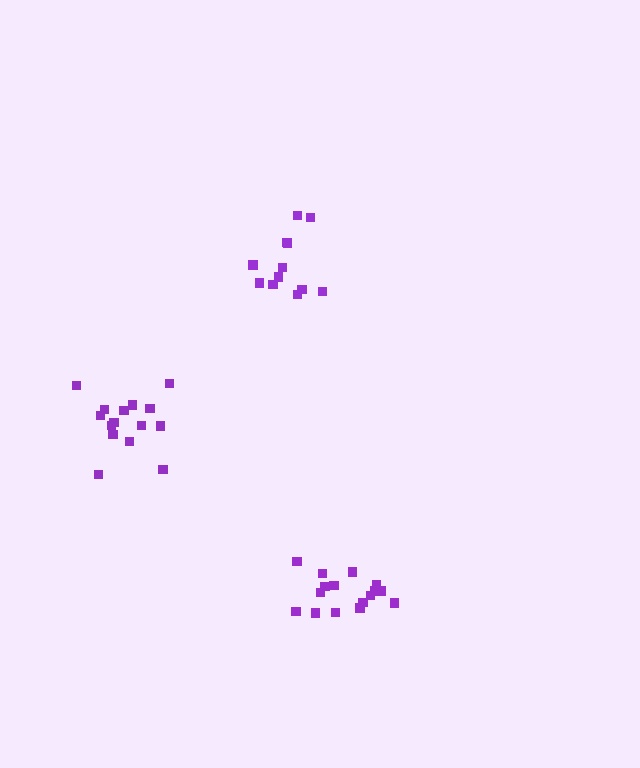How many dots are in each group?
Group 1: 12 dots, Group 2: 16 dots, Group 3: 15 dots (43 total).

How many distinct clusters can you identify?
There are 3 distinct clusters.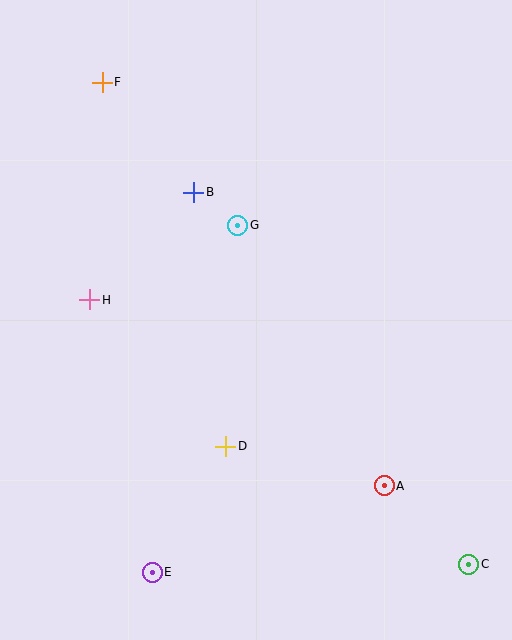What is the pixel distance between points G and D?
The distance between G and D is 221 pixels.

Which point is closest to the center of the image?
Point G at (238, 225) is closest to the center.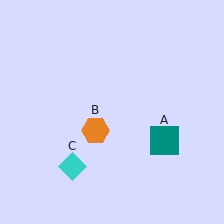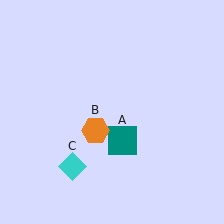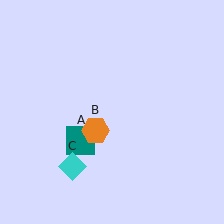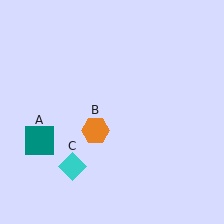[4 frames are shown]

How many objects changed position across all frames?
1 object changed position: teal square (object A).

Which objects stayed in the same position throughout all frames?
Orange hexagon (object B) and cyan diamond (object C) remained stationary.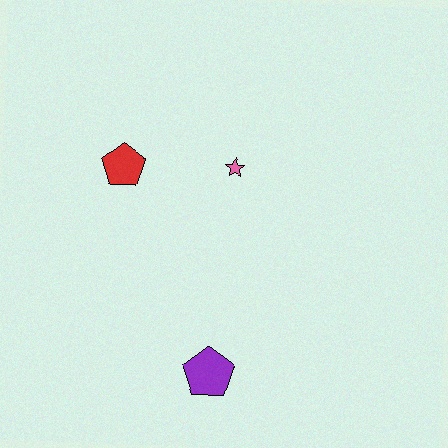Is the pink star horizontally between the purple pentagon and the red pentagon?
No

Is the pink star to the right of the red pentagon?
Yes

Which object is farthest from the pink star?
The purple pentagon is farthest from the pink star.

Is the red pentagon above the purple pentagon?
Yes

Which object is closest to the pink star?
The red pentagon is closest to the pink star.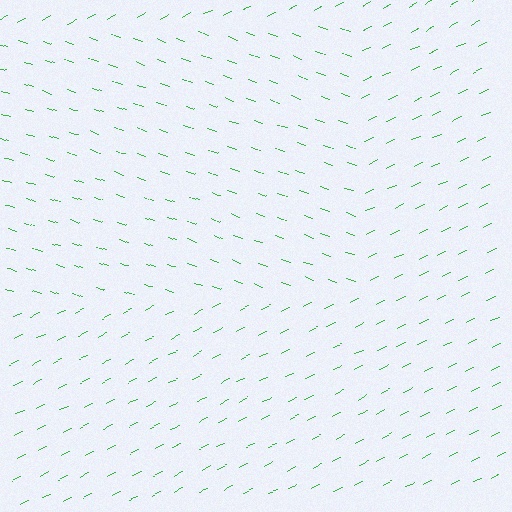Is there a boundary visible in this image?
Yes, there is a texture boundary formed by a change in line orientation.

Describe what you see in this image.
The image is filled with small green line segments. A rectangle region in the image has lines oriented differently from the surrounding lines, creating a visible texture boundary.